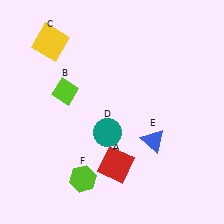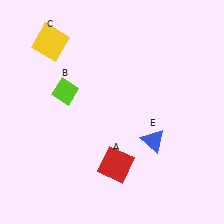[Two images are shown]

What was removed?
The lime hexagon (F), the teal circle (D) were removed in Image 2.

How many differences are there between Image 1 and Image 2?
There are 2 differences between the two images.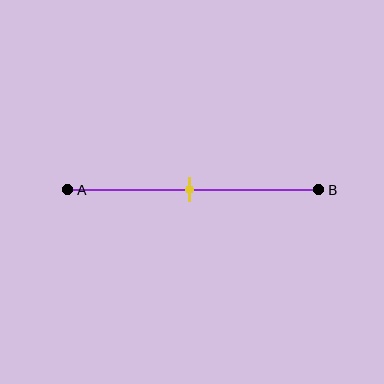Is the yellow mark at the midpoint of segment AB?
Yes, the mark is approximately at the midpoint.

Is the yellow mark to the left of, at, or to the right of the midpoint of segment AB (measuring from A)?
The yellow mark is approximately at the midpoint of segment AB.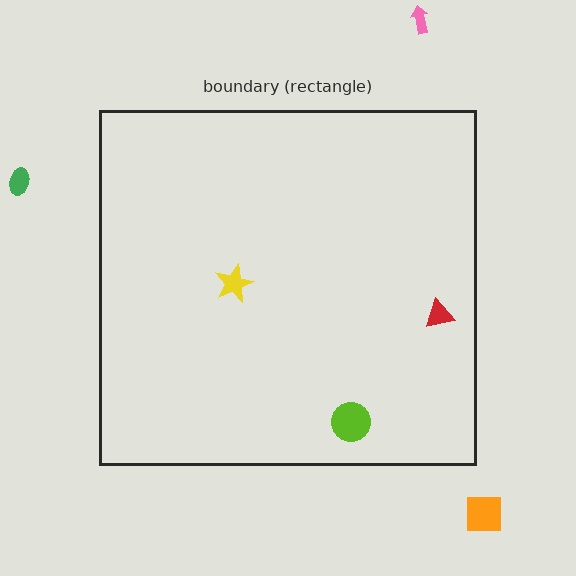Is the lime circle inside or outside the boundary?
Inside.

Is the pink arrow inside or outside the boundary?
Outside.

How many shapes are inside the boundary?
3 inside, 3 outside.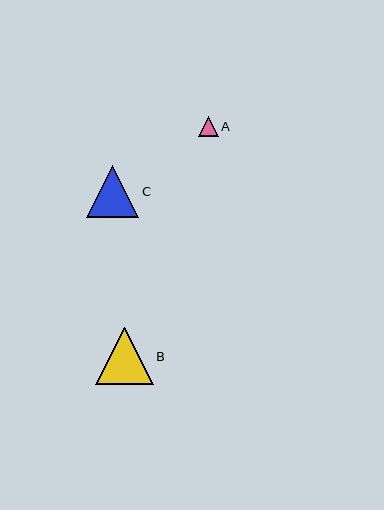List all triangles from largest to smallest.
From largest to smallest: B, C, A.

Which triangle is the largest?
Triangle B is the largest with a size of approximately 57 pixels.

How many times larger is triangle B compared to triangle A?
Triangle B is approximately 2.9 times the size of triangle A.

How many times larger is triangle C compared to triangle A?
Triangle C is approximately 2.7 times the size of triangle A.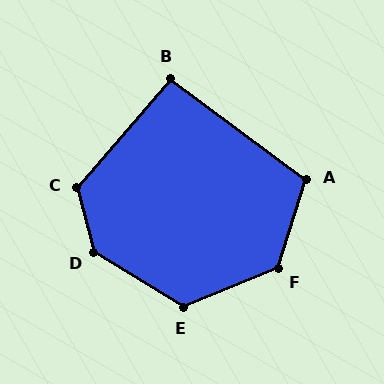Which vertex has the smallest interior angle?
B, at approximately 94 degrees.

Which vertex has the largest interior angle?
D, at approximately 136 degrees.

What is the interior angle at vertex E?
Approximately 126 degrees (obtuse).